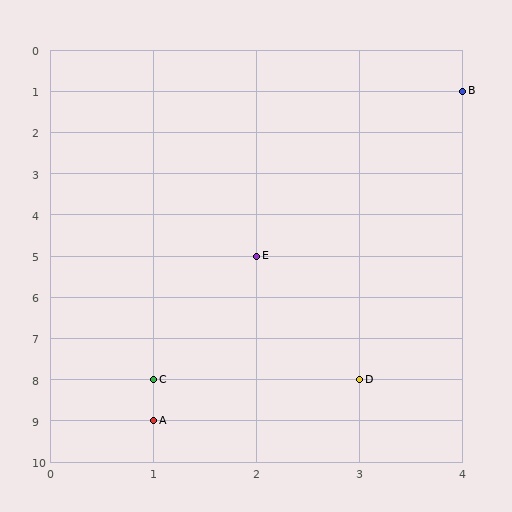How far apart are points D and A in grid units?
Points D and A are 2 columns and 1 row apart (about 2.2 grid units diagonally).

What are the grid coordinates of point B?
Point B is at grid coordinates (4, 1).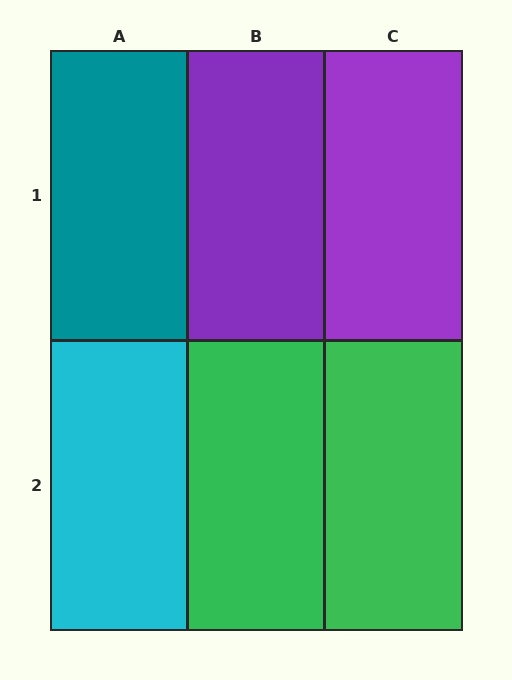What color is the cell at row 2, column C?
Green.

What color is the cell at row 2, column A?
Cyan.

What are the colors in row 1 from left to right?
Teal, purple, purple.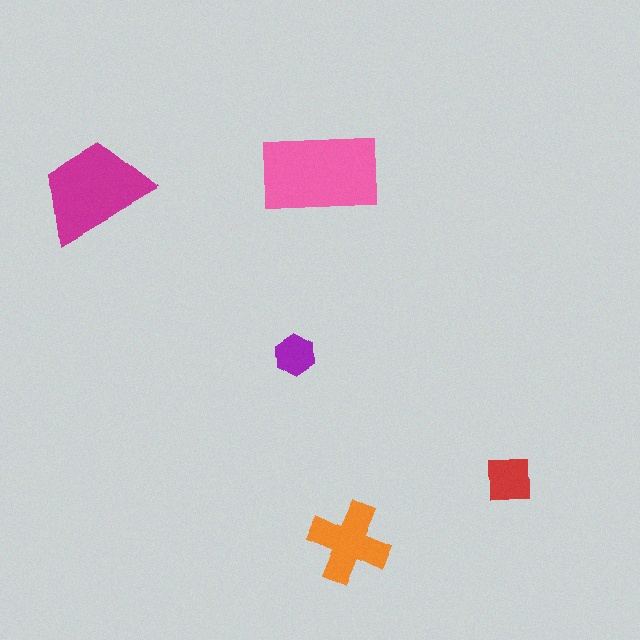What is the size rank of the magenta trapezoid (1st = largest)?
2nd.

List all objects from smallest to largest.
The purple hexagon, the red square, the orange cross, the magenta trapezoid, the pink rectangle.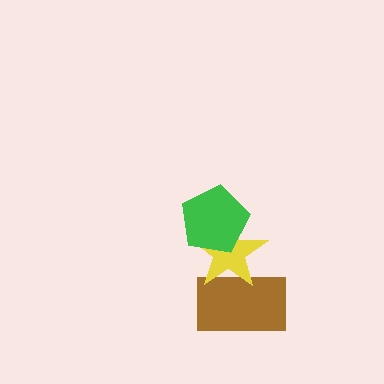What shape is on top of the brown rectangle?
The yellow star is on top of the brown rectangle.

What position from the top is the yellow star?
The yellow star is 2nd from the top.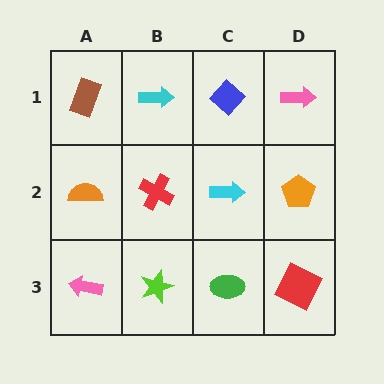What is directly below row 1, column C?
A cyan arrow.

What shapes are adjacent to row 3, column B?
A red cross (row 2, column B), a pink arrow (row 3, column A), a green ellipse (row 3, column C).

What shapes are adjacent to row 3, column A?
An orange semicircle (row 2, column A), a lime star (row 3, column B).